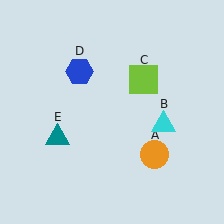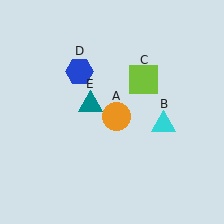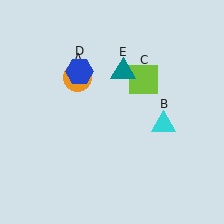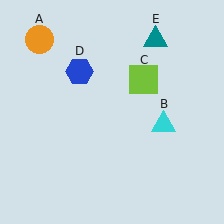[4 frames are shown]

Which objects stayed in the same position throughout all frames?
Cyan triangle (object B) and lime square (object C) and blue hexagon (object D) remained stationary.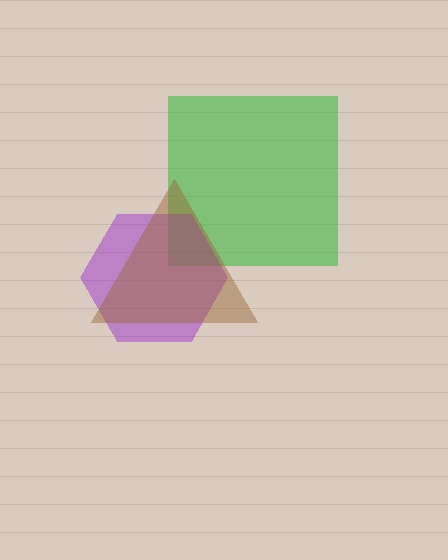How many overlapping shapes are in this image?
There are 3 overlapping shapes in the image.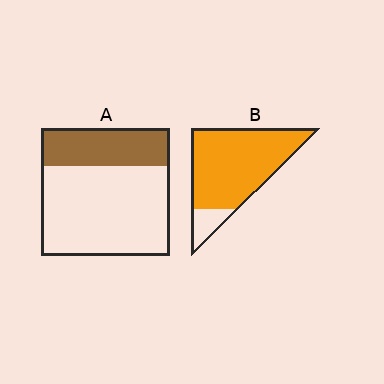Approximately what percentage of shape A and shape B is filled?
A is approximately 30% and B is approximately 85%.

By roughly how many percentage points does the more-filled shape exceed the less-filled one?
By roughly 55 percentage points (B over A).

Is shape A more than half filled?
No.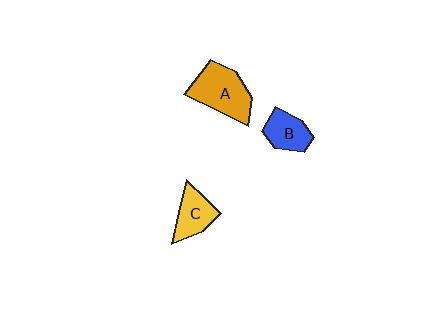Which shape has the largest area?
Shape A (orange).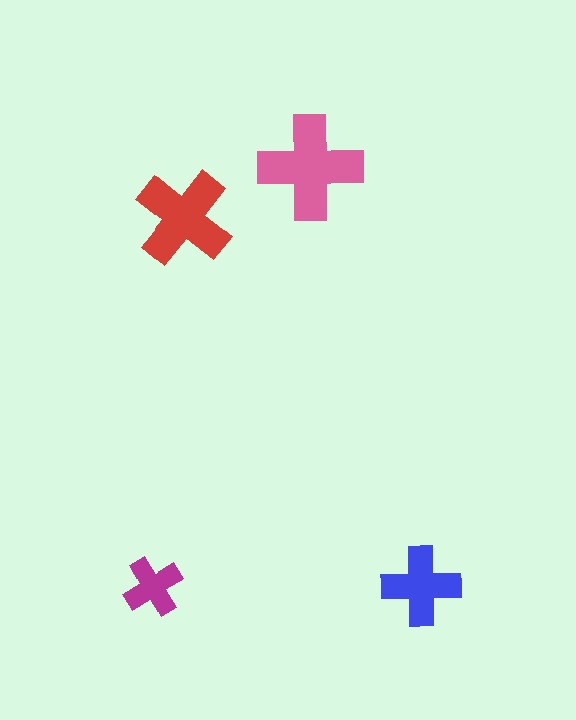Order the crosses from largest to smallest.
the pink one, the red one, the blue one, the magenta one.